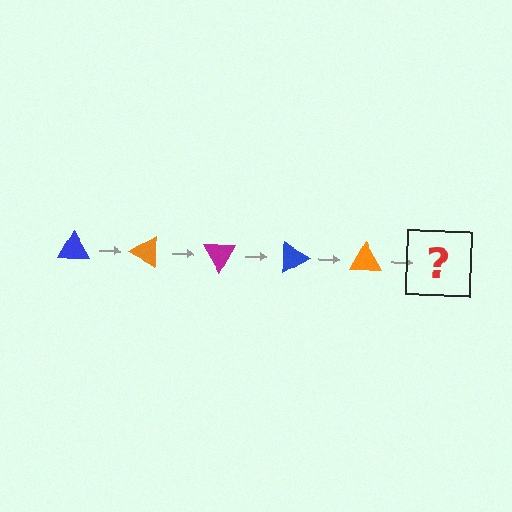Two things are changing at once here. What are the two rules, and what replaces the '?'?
The two rules are that it rotates 30 degrees each step and the color cycles through blue, orange, and magenta. The '?' should be a magenta triangle, rotated 150 degrees from the start.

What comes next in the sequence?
The next element should be a magenta triangle, rotated 150 degrees from the start.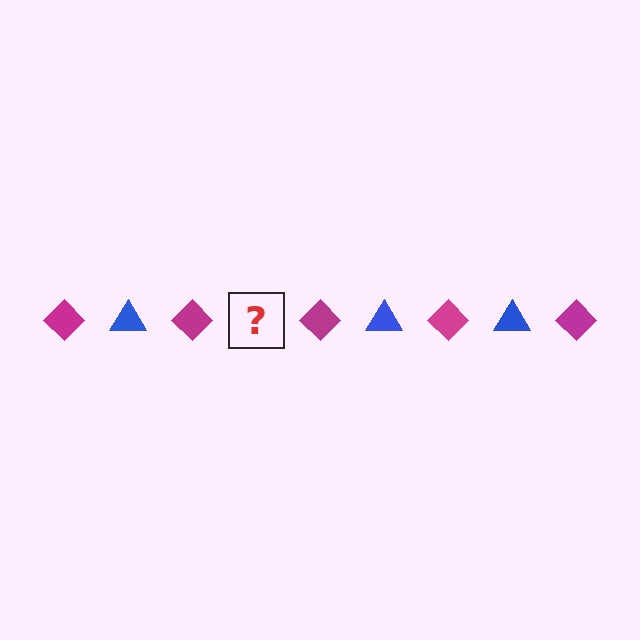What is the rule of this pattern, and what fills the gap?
The rule is that the pattern alternates between magenta diamond and blue triangle. The gap should be filled with a blue triangle.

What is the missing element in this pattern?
The missing element is a blue triangle.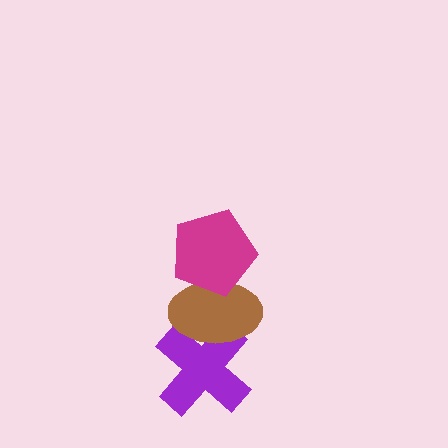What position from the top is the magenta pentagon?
The magenta pentagon is 1st from the top.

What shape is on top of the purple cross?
The brown ellipse is on top of the purple cross.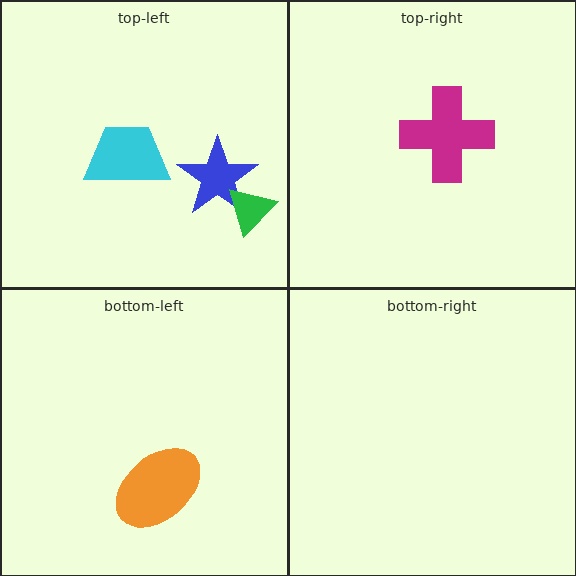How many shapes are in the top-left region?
3.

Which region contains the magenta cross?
The top-right region.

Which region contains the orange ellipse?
The bottom-left region.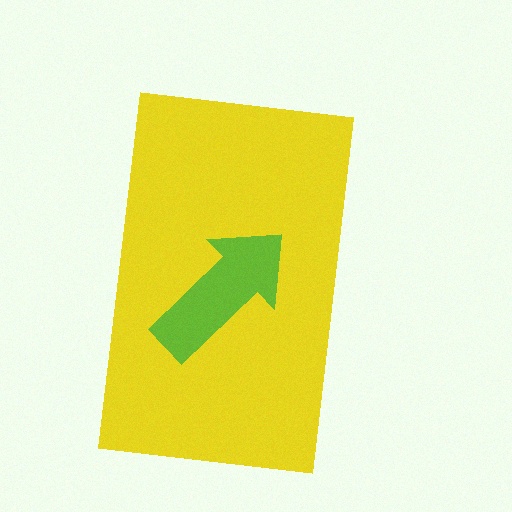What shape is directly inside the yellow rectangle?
The lime arrow.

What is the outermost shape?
The yellow rectangle.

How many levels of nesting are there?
2.